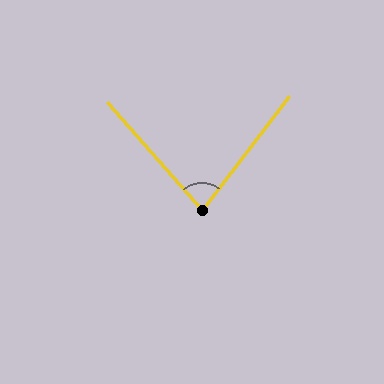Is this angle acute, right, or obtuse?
It is acute.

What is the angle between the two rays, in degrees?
Approximately 79 degrees.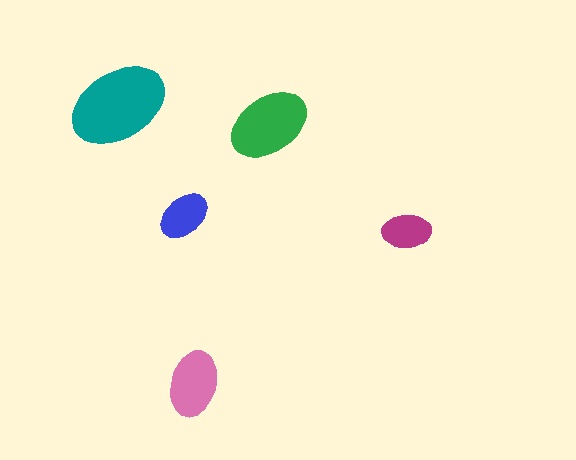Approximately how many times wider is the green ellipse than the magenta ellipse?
About 1.5 times wider.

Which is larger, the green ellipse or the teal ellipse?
The teal one.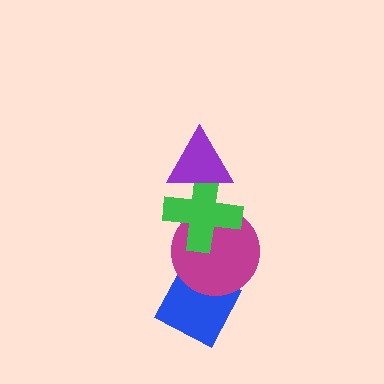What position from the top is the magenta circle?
The magenta circle is 3rd from the top.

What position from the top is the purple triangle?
The purple triangle is 1st from the top.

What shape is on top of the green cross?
The purple triangle is on top of the green cross.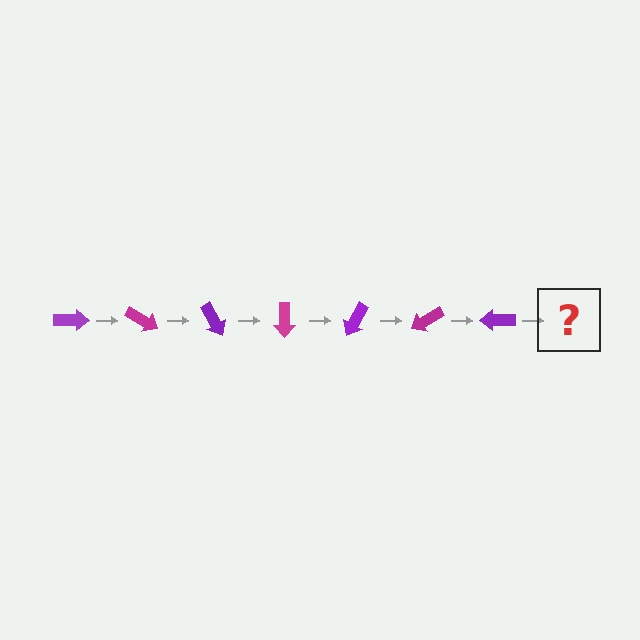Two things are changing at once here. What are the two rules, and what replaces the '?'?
The two rules are that it rotates 30 degrees each step and the color cycles through purple and magenta. The '?' should be a magenta arrow, rotated 210 degrees from the start.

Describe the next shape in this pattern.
It should be a magenta arrow, rotated 210 degrees from the start.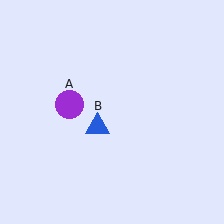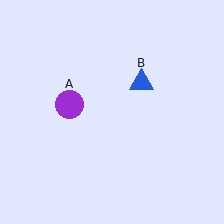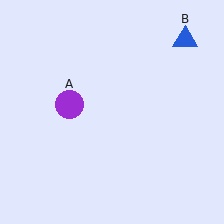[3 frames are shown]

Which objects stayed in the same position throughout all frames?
Purple circle (object A) remained stationary.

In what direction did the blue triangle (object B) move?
The blue triangle (object B) moved up and to the right.